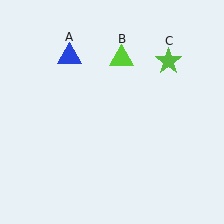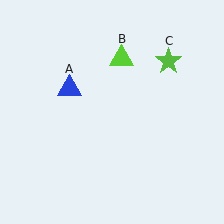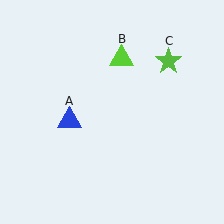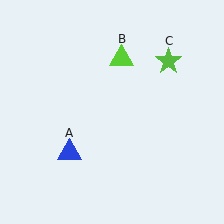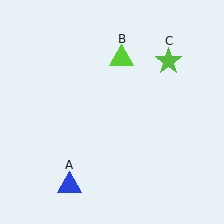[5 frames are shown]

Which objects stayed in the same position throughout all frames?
Lime triangle (object B) and lime star (object C) remained stationary.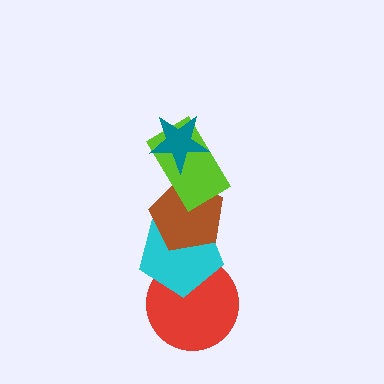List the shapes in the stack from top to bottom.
From top to bottom: the teal star, the lime rectangle, the brown pentagon, the cyan pentagon, the red circle.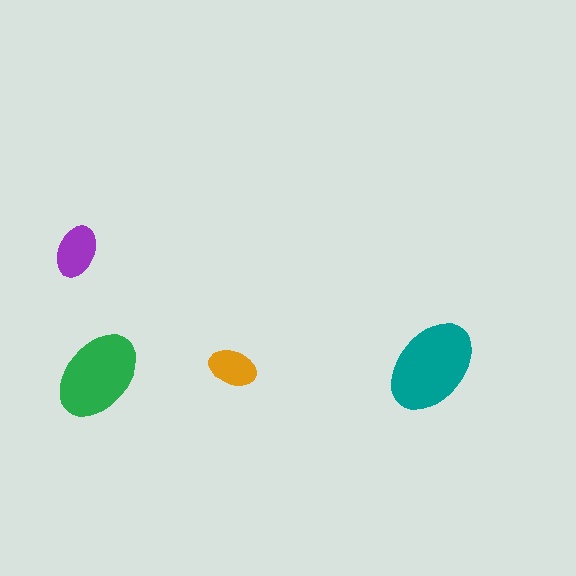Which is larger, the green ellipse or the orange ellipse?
The green one.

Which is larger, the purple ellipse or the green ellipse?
The green one.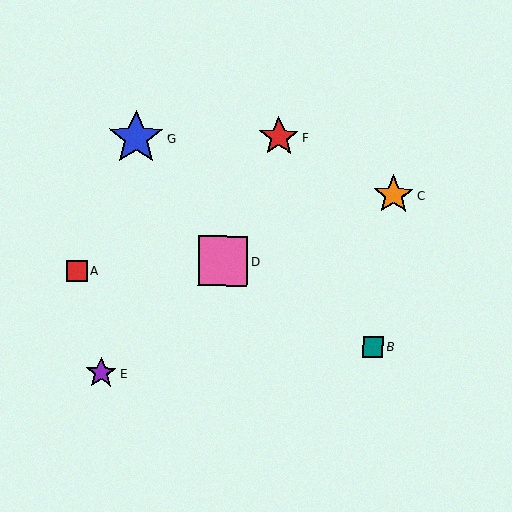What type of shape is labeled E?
Shape E is a purple star.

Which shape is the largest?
The blue star (labeled G) is the largest.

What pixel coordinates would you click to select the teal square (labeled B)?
Click at (373, 347) to select the teal square B.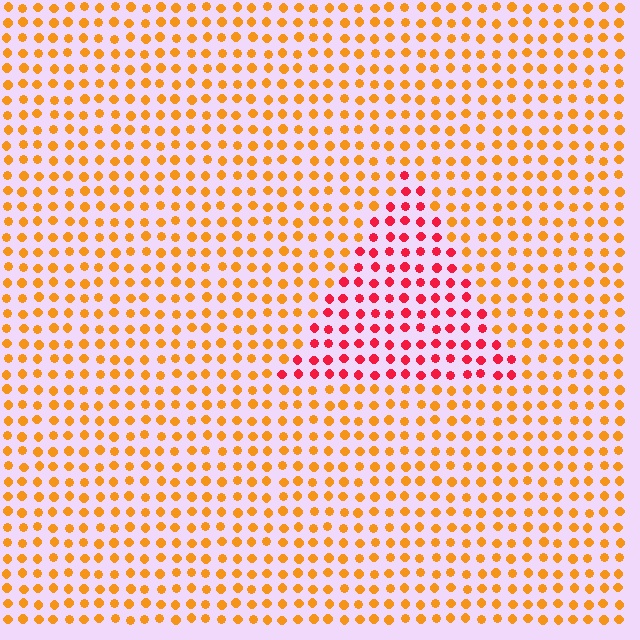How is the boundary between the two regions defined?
The boundary is defined purely by a slight shift in hue (about 45 degrees). Spacing, size, and orientation are identical on both sides.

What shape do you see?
I see a triangle.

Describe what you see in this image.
The image is filled with small orange elements in a uniform arrangement. A triangle-shaped region is visible where the elements are tinted to a slightly different hue, forming a subtle color boundary.